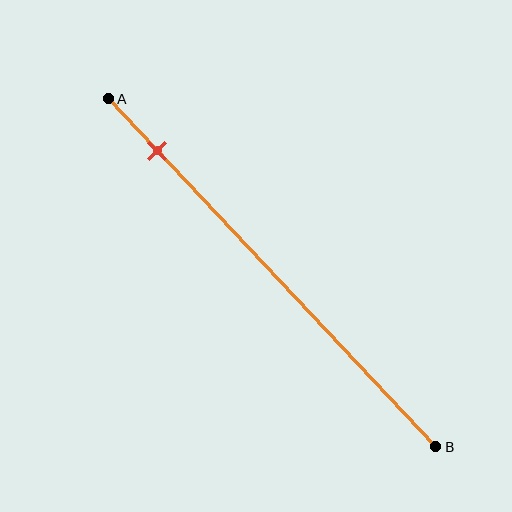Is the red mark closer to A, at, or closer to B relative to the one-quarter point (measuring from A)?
The red mark is closer to point A than the one-quarter point of segment AB.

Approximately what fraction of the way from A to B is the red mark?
The red mark is approximately 15% of the way from A to B.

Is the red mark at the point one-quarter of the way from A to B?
No, the mark is at about 15% from A, not at the 25% one-quarter point.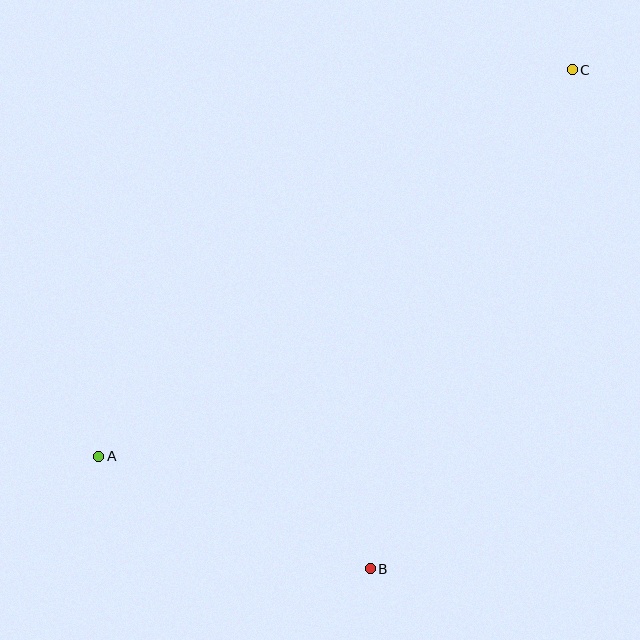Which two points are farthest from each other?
Points A and C are farthest from each other.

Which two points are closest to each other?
Points A and B are closest to each other.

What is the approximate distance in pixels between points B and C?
The distance between B and C is approximately 538 pixels.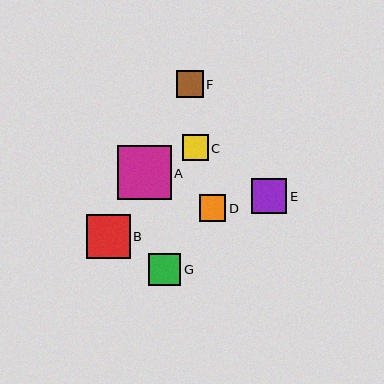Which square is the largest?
Square A is the largest with a size of approximately 54 pixels.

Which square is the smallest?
Square C is the smallest with a size of approximately 26 pixels.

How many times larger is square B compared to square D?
Square B is approximately 1.7 times the size of square D.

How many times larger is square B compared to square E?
Square B is approximately 1.2 times the size of square E.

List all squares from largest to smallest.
From largest to smallest: A, B, E, G, F, D, C.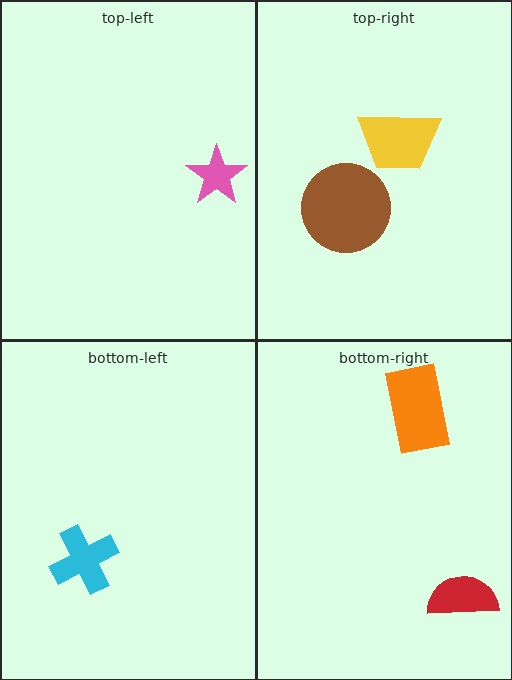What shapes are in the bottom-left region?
The cyan cross.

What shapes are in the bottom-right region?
The red semicircle, the orange rectangle.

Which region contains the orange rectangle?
The bottom-right region.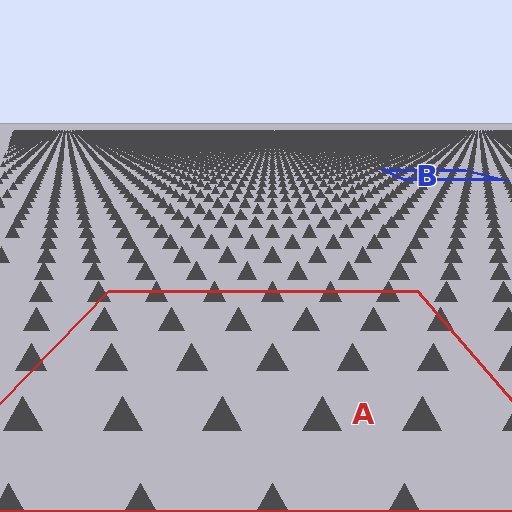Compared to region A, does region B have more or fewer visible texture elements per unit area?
Region B has more texture elements per unit area — they are packed more densely because it is farther away.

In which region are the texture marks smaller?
The texture marks are smaller in region B, because it is farther away.